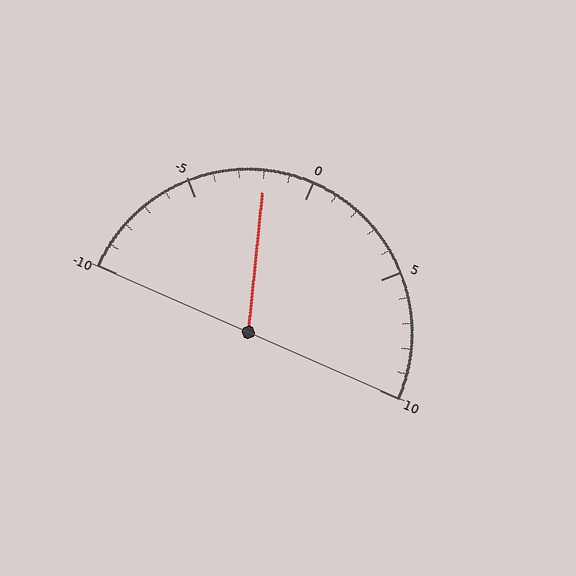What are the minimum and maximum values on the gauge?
The gauge ranges from -10 to 10.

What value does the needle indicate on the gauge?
The needle indicates approximately -2.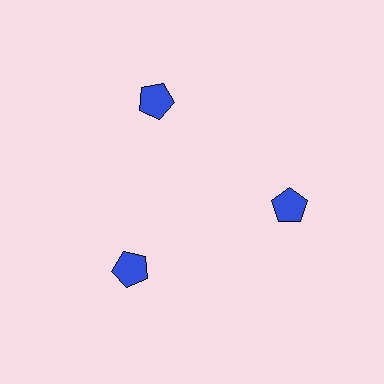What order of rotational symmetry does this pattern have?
This pattern has 3-fold rotational symmetry.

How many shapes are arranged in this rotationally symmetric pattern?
There are 3 shapes, arranged in 3 groups of 1.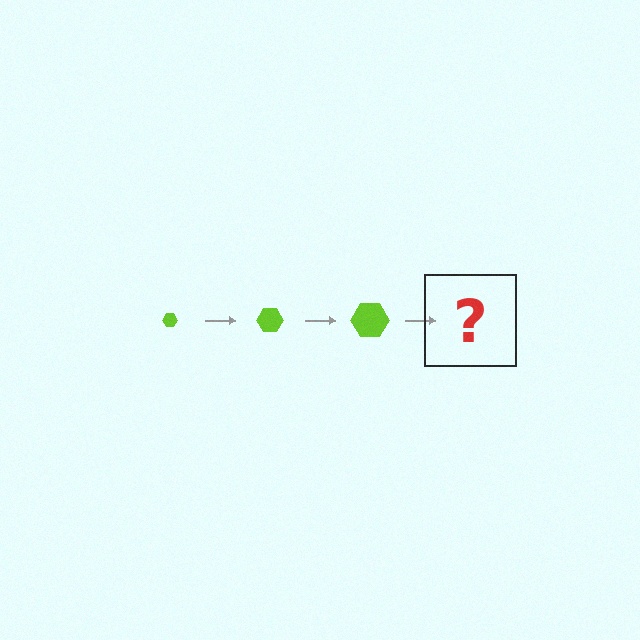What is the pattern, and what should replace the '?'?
The pattern is that the hexagon gets progressively larger each step. The '?' should be a lime hexagon, larger than the previous one.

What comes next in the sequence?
The next element should be a lime hexagon, larger than the previous one.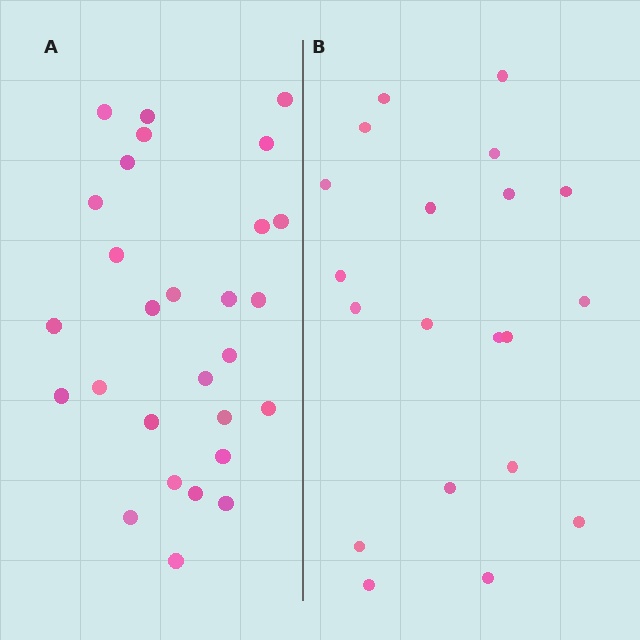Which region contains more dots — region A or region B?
Region A (the left region) has more dots.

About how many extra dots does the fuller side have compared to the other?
Region A has roughly 8 or so more dots than region B.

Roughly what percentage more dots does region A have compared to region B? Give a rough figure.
About 40% more.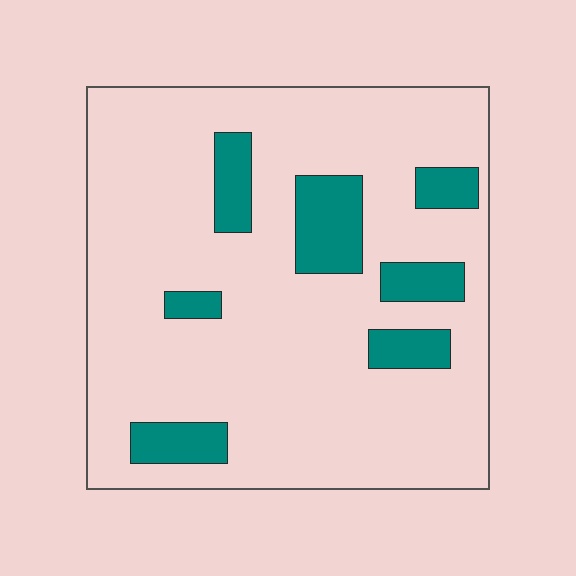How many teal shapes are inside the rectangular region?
7.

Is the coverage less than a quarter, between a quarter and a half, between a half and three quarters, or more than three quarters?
Less than a quarter.